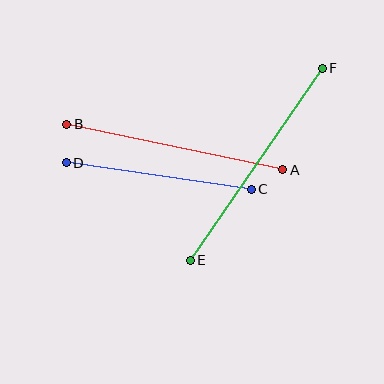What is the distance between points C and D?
The distance is approximately 187 pixels.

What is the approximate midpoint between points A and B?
The midpoint is at approximately (175, 147) pixels.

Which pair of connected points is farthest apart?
Points E and F are farthest apart.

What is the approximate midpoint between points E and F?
The midpoint is at approximately (256, 164) pixels.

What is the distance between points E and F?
The distance is approximately 232 pixels.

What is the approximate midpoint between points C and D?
The midpoint is at approximately (159, 176) pixels.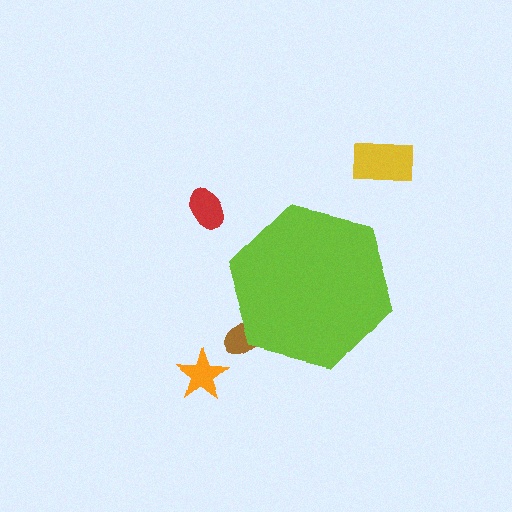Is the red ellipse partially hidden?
No, the red ellipse is fully visible.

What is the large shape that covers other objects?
A lime hexagon.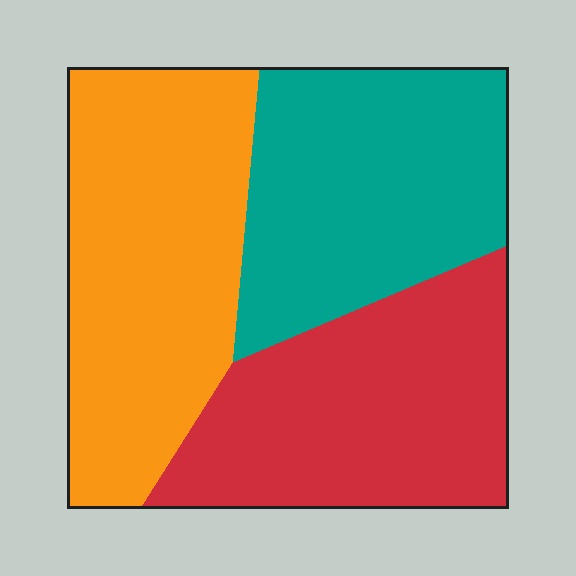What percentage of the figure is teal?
Teal takes up about one third (1/3) of the figure.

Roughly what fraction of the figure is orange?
Orange covers around 35% of the figure.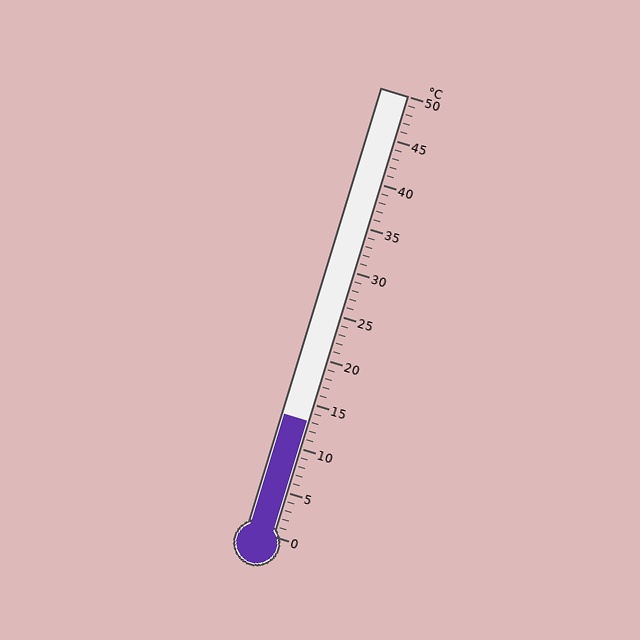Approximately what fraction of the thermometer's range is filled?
The thermometer is filled to approximately 25% of its range.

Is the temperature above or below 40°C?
The temperature is below 40°C.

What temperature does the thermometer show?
The thermometer shows approximately 13°C.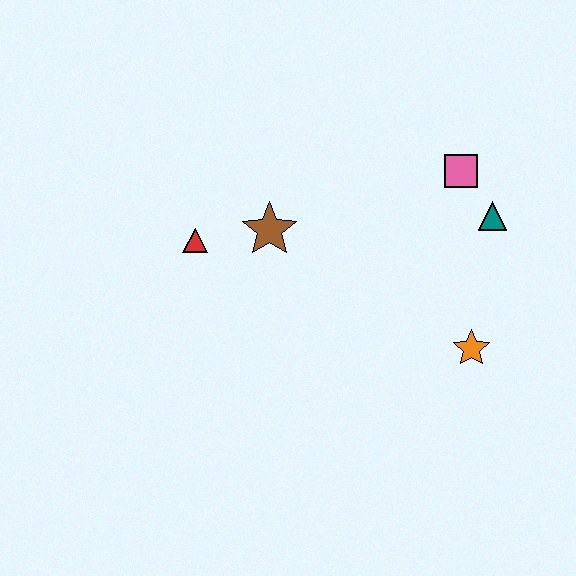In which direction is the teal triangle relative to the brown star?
The teal triangle is to the right of the brown star.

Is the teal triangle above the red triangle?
Yes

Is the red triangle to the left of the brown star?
Yes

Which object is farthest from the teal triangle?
The red triangle is farthest from the teal triangle.